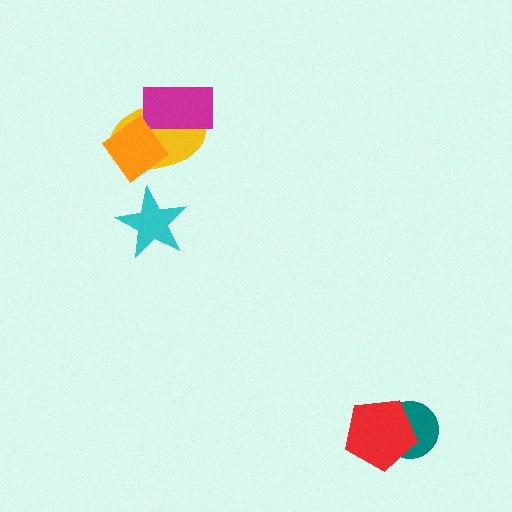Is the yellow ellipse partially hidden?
Yes, it is partially covered by another shape.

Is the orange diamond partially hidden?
No, no other shape covers it.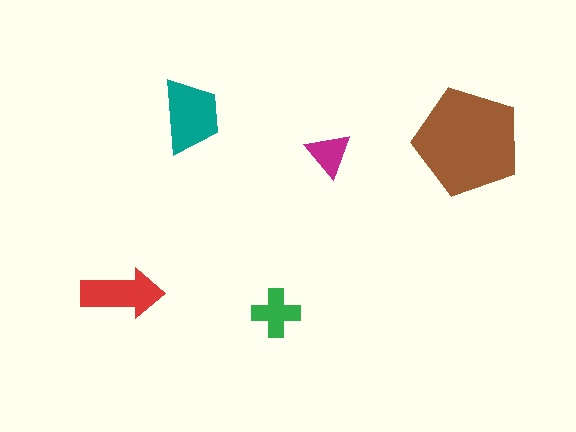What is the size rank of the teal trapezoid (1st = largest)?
2nd.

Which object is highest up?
The teal trapezoid is topmost.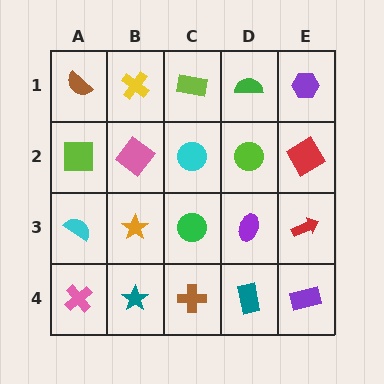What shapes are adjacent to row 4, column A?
A cyan semicircle (row 3, column A), a teal star (row 4, column B).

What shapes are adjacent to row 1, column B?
A pink diamond (row 2, column B), a brown semicircle (row 1, column A), a lime rectangle (row 1, column C).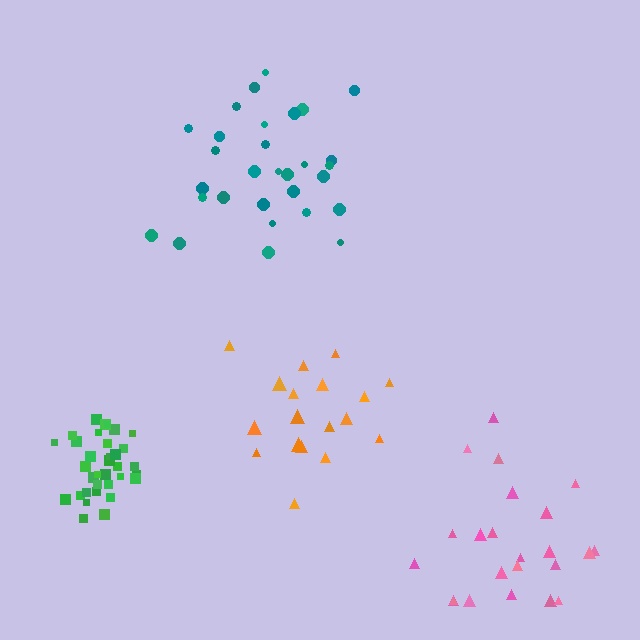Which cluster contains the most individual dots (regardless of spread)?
Green (34).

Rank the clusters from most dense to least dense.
green, orange, teal, pink.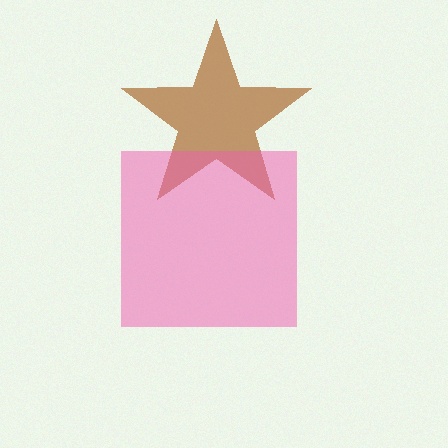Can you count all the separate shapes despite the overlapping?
Yes, there are 2 separate shapes.